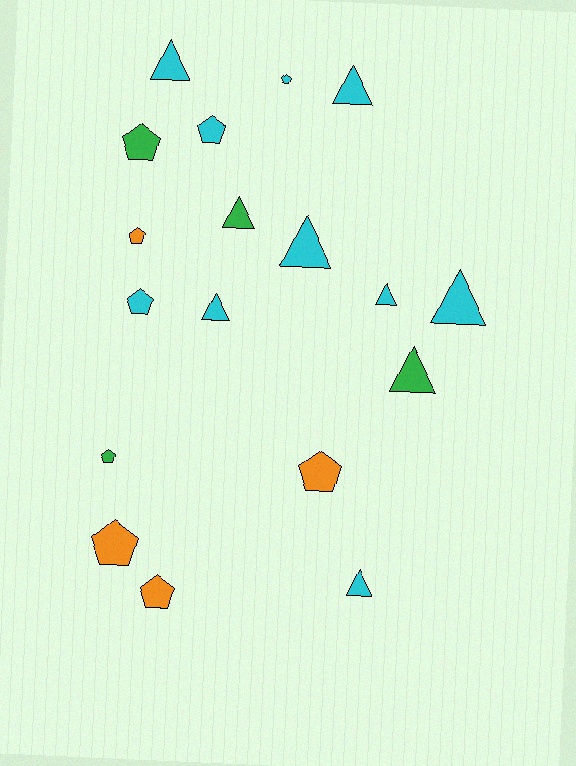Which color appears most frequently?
Cyan, with 10 objects.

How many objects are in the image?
There are 18 objects.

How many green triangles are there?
There are 2 green triangles.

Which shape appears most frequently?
Pentagon, with 9 objects.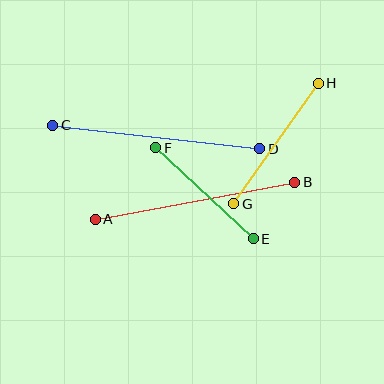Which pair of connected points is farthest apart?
Points C and D are farthest apart.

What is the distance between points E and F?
The distance is approximately 133 pixels.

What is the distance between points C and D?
The distance is approximately 208 pixels.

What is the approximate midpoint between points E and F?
The midpoint is at approximately (204, 193) pixels.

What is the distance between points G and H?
The distance is approximately 147 pixels.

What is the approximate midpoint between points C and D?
The midpoint is at approximately (156, 137) pixels.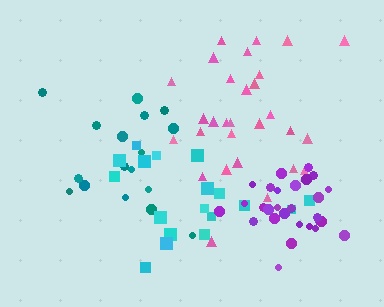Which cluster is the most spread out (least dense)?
Pink.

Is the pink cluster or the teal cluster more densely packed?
Teal.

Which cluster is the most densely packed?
Purple.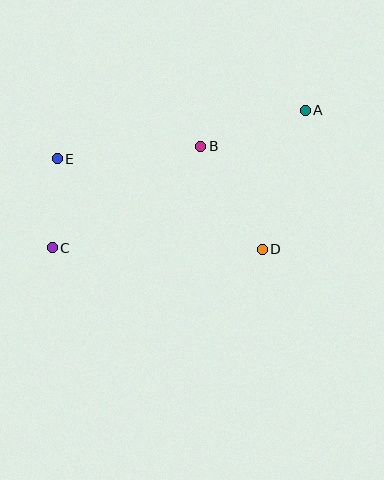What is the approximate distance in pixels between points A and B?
The distance between A and B is approximately 110 pixels.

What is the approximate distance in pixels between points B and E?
The distance between B and E is approximately 144 pixels.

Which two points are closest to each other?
Points C and E are closest to each other.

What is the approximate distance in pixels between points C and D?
The distance between C and D is approximately 210 pixels.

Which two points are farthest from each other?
Points A and C are farthest from each other.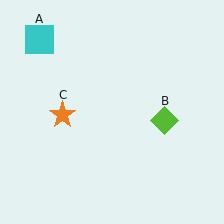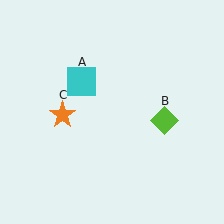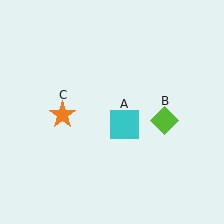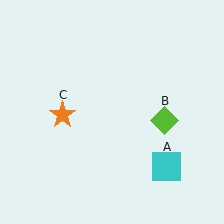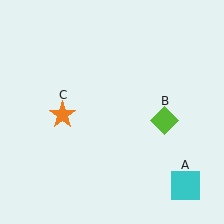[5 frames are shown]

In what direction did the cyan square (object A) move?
The cyan square (object A) moved down and to the right.